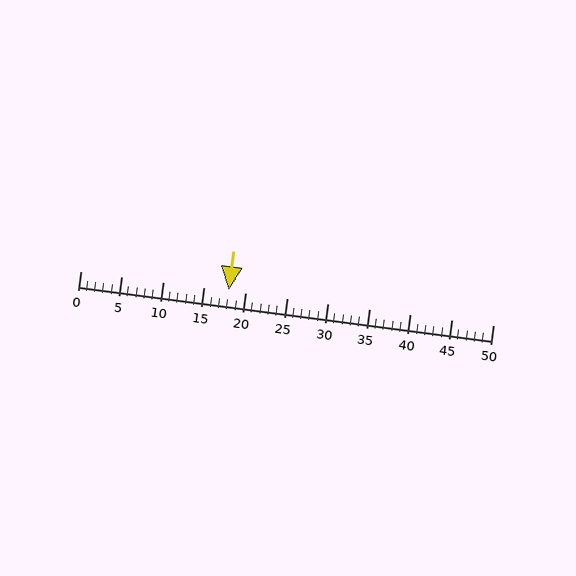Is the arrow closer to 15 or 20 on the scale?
The arrow is closer to 20.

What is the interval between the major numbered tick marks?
The major tick marks are spaced 5 units apart.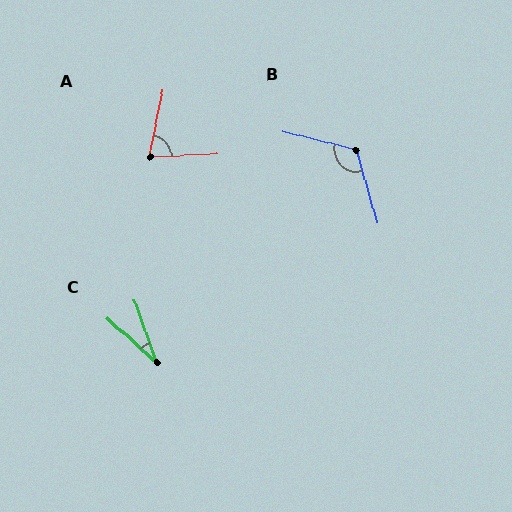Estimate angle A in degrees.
Approximately 75 degrees.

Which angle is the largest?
B, at approximately 120 degrees.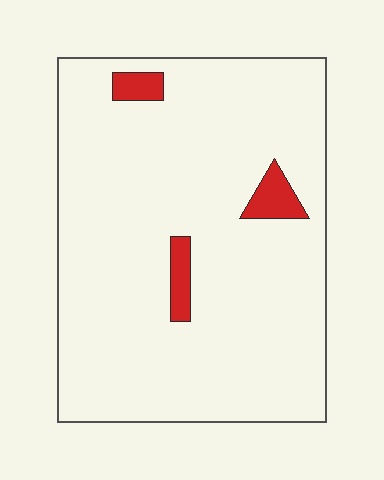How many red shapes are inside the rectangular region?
3.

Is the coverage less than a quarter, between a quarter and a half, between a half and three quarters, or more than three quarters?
Less than a quarter.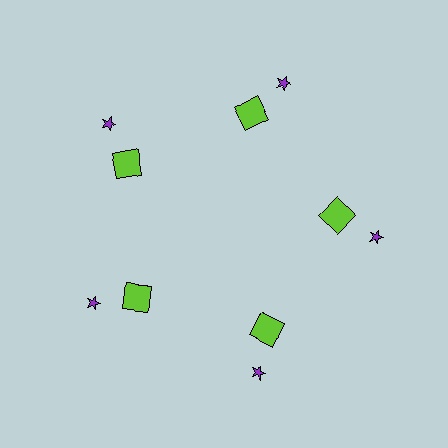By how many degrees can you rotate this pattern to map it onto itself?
The pattern maps onto itself every 72 degrees of rotation.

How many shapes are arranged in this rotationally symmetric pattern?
There are 10 shapes, arranged in 5 groups of 2.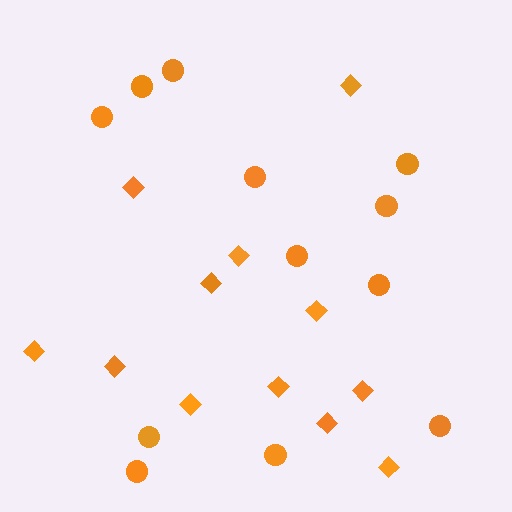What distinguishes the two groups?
There are 2 groups: one group of circles (12) and one group of diamonds (12).